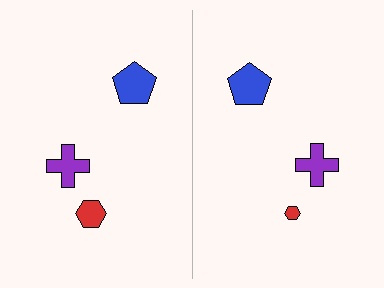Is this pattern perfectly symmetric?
No, the pattern is not perfectly symmetric. The red hexagon on the right side has a different size than its mirror counterpart.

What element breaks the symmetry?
The red hexagon on the right side has a different size than its mirror counterpart.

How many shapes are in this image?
There are 6 shapes in this image.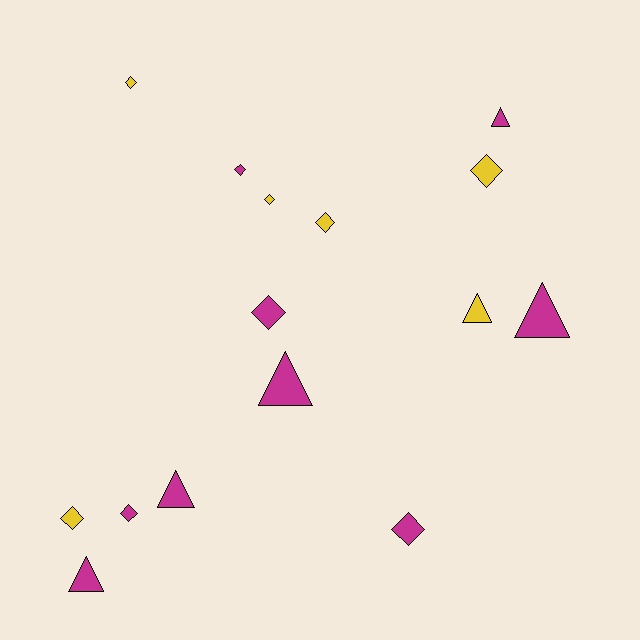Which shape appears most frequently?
Diamond, with 9 objects.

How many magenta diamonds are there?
There are 4 magenta diamonds.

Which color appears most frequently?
Magenta, with 9 objects.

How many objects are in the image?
There are 15 objects.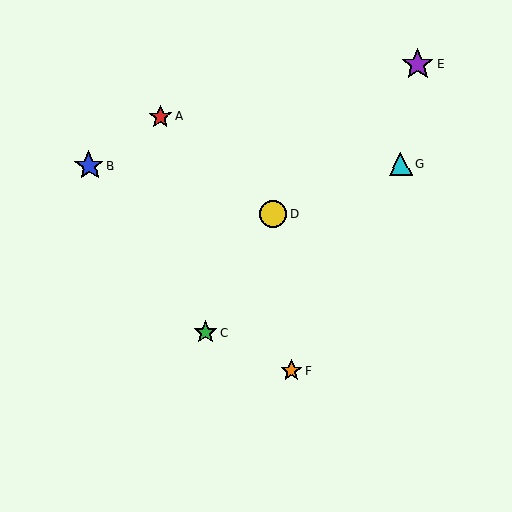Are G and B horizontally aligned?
Yes, both are at y≈164.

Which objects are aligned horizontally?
Objects B, G are aligned horizontally.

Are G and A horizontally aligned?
No, G is at y≈164 and A is at y≈116.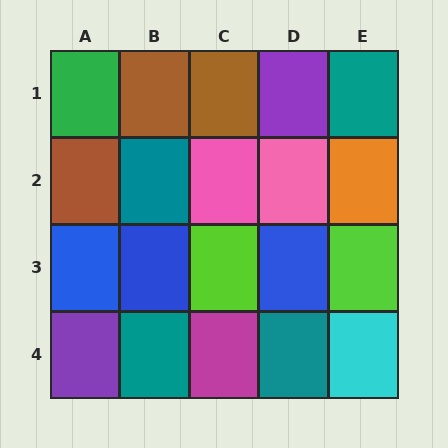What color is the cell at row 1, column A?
Green.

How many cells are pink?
2 cells are pink.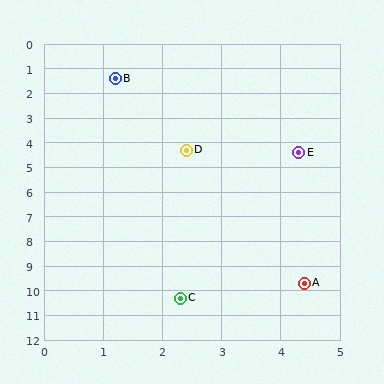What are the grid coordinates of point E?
Point E is at approximately (4.3, 4.4).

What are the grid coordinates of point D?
Point D is at approximately (2.4, 4.3).